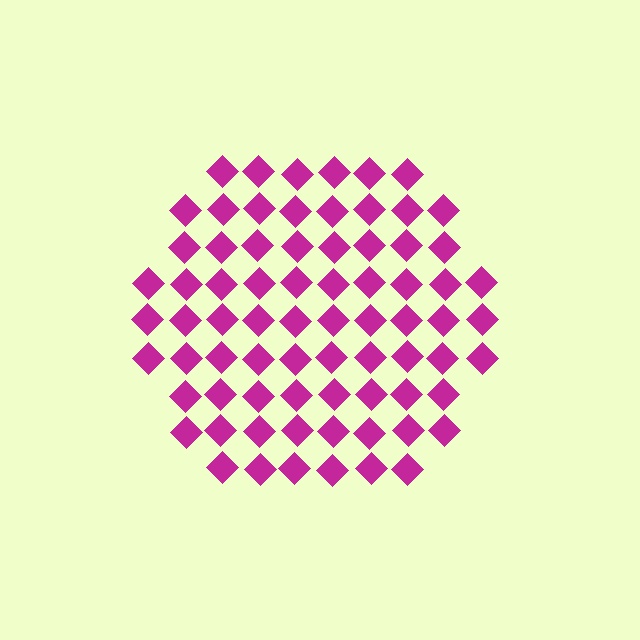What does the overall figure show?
The overall figure shows a hexagon.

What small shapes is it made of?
It is made of small diamonds.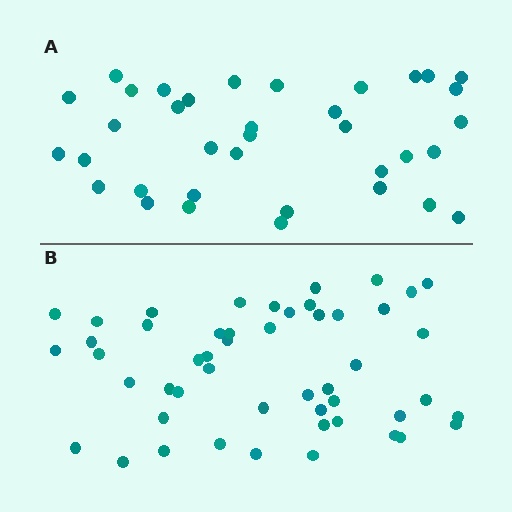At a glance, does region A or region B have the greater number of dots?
Region B (the bottom region) has more dots.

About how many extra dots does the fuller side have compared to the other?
Region B has approximately 15 more dots than region A.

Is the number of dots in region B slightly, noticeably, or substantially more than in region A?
Region B has noticeably more, but not dramatically so. The ratio is roughly 1.4 to 1.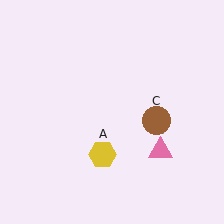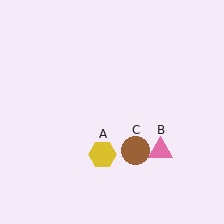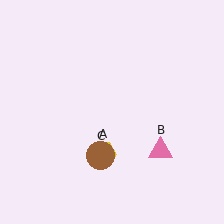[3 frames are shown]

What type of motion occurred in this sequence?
The brown circle (object C) rotated clockwise around the center of the scene.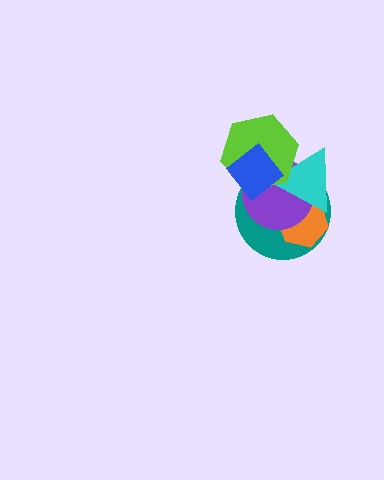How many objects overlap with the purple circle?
5 objects overlap with the purple circle.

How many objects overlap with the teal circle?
5 objects overlap with the teal circle.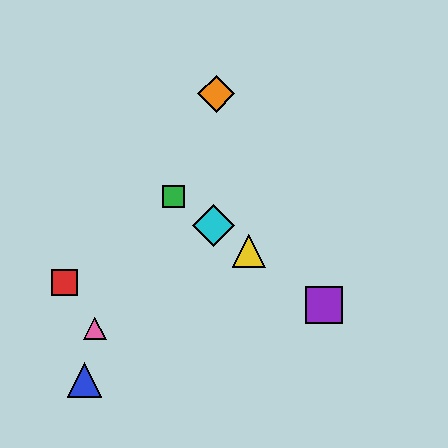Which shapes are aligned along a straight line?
The green square, the yellow triangle, the purple square, the cyan diamond are aligned along a straight line.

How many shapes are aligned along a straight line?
4 shapes (the green square, the yellow triangle, the purple square, the cyan diamond) are aligned along a straight line.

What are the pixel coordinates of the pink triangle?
The pink triangle is at (95, 329).